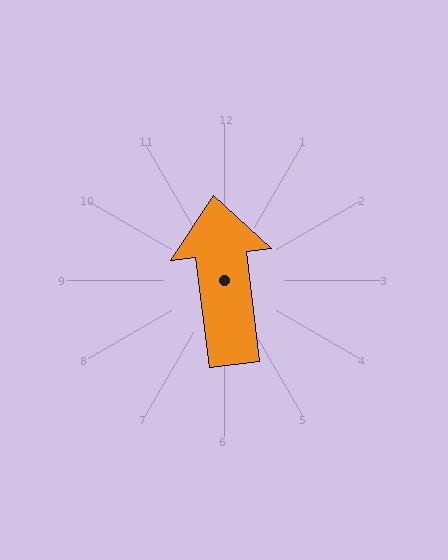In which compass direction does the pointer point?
North.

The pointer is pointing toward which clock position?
Roughly 12 o'clock.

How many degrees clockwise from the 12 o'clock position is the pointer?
Approximately 353 degrees.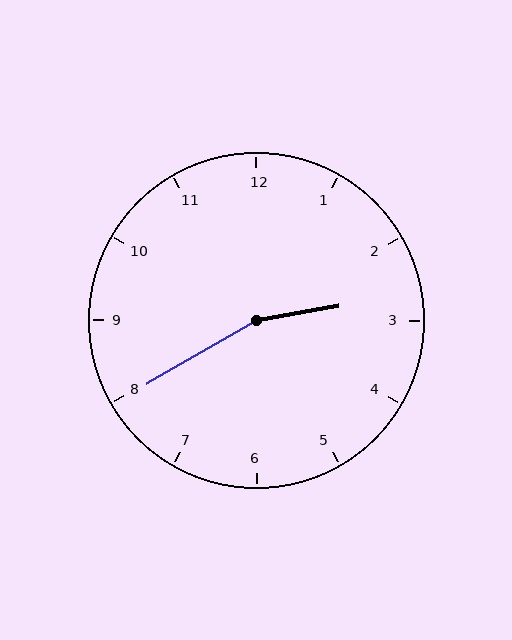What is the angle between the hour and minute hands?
Approximately 160 degrees.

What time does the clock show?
2:40.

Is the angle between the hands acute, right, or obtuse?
It is obtuse.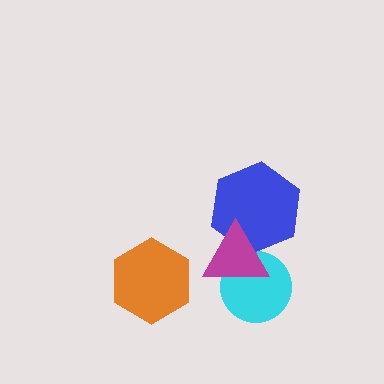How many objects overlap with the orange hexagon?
0 objects overlap with the orange hexagon.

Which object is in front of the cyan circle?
The magenta triangle is in front of the cyan circle.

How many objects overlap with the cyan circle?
1 object overlaps with the cyan circle.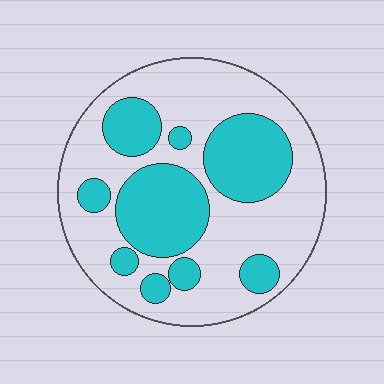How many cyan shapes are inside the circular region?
9.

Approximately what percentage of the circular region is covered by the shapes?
Approximately 35%.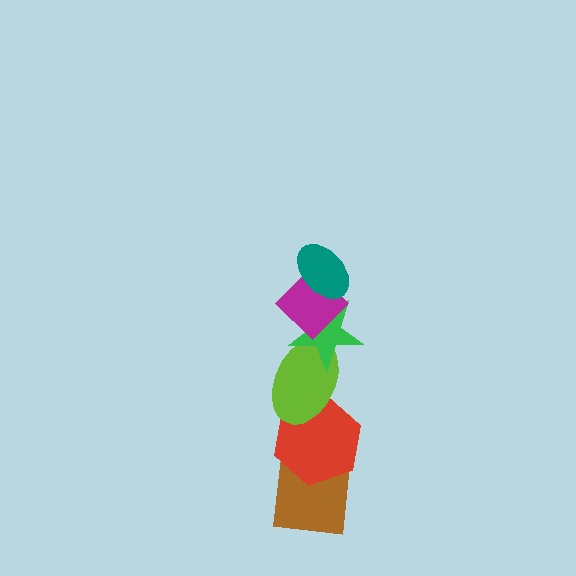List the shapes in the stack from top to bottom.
From top to bottom: the teal ellipse, the magenta diamond, the green star, the lime ellipse, the red hexagon, the brown square.